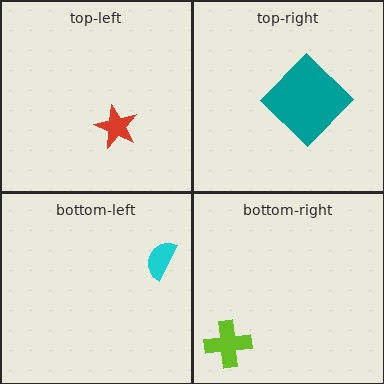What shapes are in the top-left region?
The red star.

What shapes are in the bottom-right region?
The lime cross.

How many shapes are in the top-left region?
1.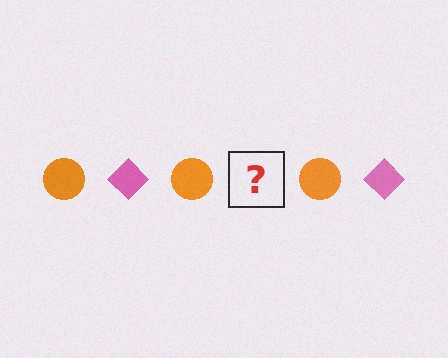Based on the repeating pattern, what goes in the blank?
The blank should be a pink diamond.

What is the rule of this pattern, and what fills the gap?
The rule is that the pattern alternates between orange circle and pink diamond. The gap should be filled with a pink diamond.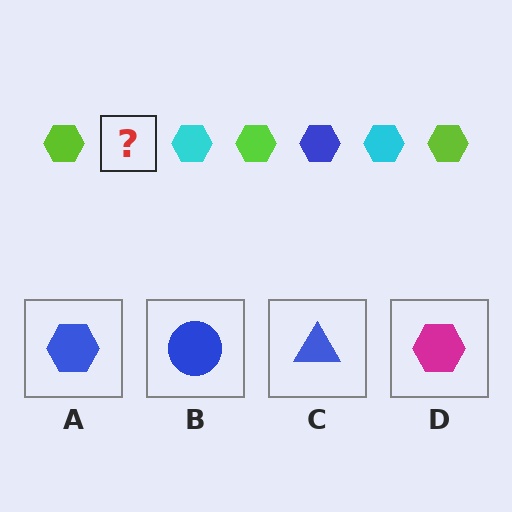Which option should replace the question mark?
Option A.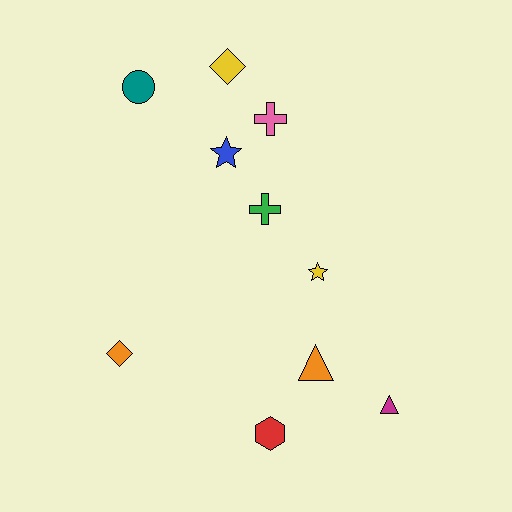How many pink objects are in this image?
There is 1 pink object.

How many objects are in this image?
There are 10 objects.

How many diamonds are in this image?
There are 2 diamonds.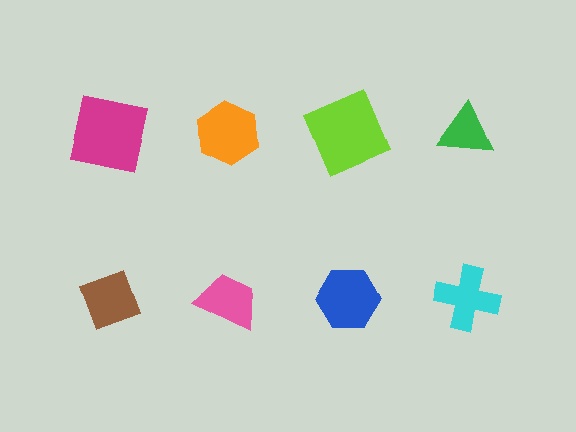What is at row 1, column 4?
A green triangle.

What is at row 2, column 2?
A pink trapezoid.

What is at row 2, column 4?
A cyan cross.